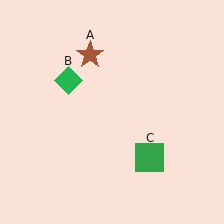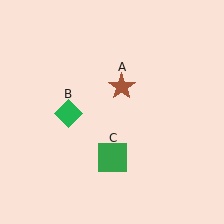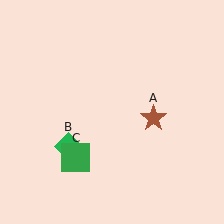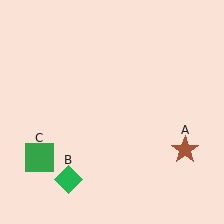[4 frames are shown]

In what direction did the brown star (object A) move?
The brown star (object A) moved down and to the right.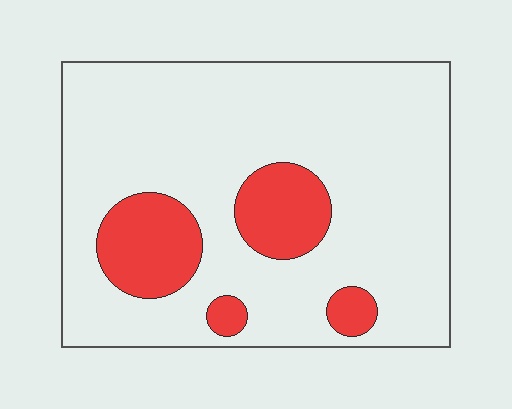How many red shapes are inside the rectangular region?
4.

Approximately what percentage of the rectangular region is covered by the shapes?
Approximately 20%.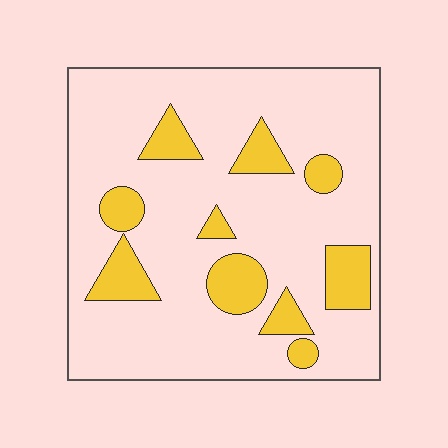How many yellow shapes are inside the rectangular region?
10.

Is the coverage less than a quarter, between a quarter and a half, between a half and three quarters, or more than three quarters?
Less than a quarter.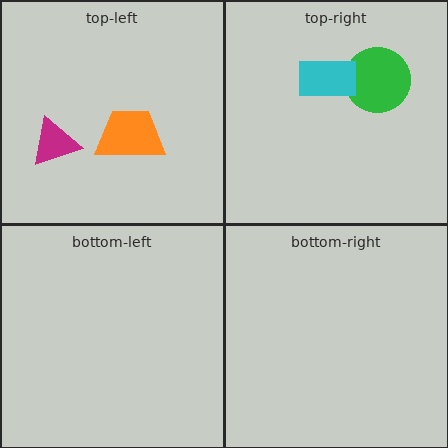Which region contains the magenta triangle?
The top-left region.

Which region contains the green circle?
The top-right region.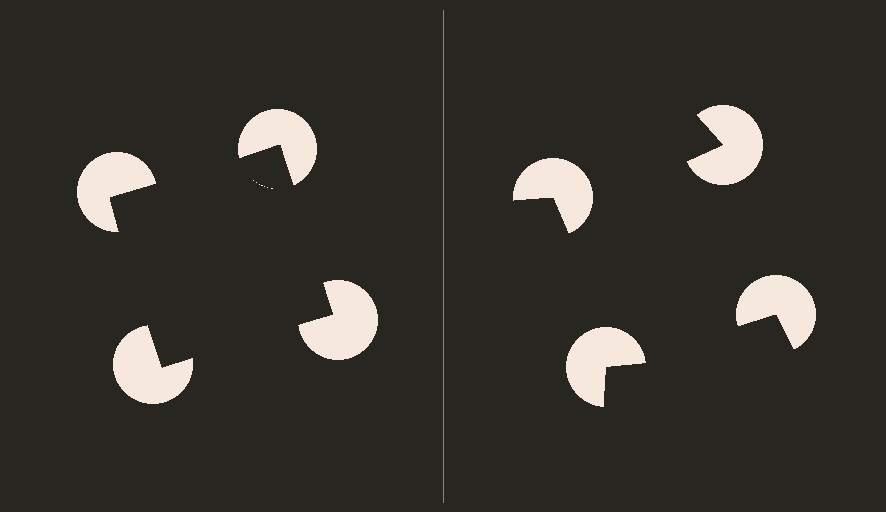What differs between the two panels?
The pac-man discs are positioned identically on both sides; only the wedge orientations differ. On the left they align to a square; on the right they are misaligned.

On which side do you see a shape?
An illusory square appears on the left side. On the right side the wedge cuts are rotated, so no coherent shape forms.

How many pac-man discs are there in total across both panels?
8 — 4 on each side.